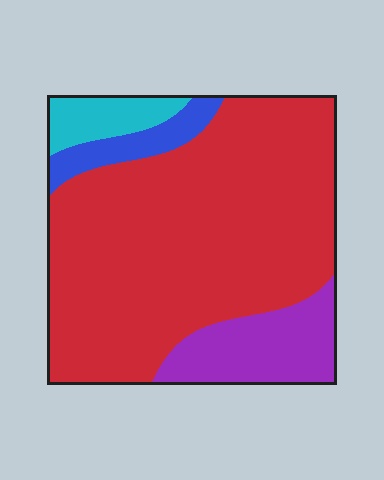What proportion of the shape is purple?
Purple covers around 15% of the shape.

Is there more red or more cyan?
Red.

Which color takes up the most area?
Red, at roughly 70%.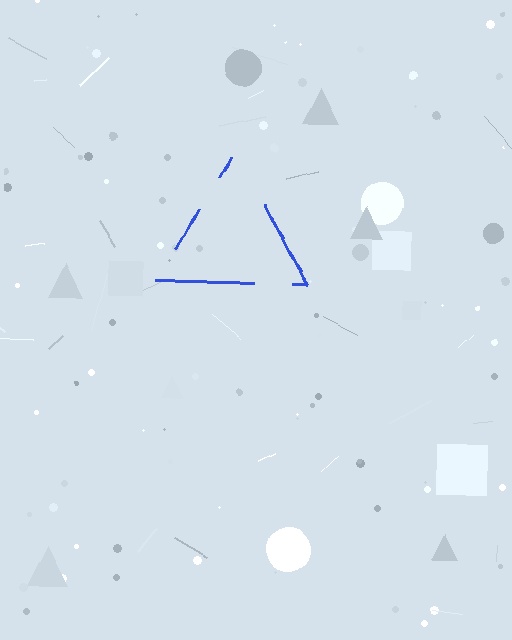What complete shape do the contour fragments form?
The contour fragments form a triangle.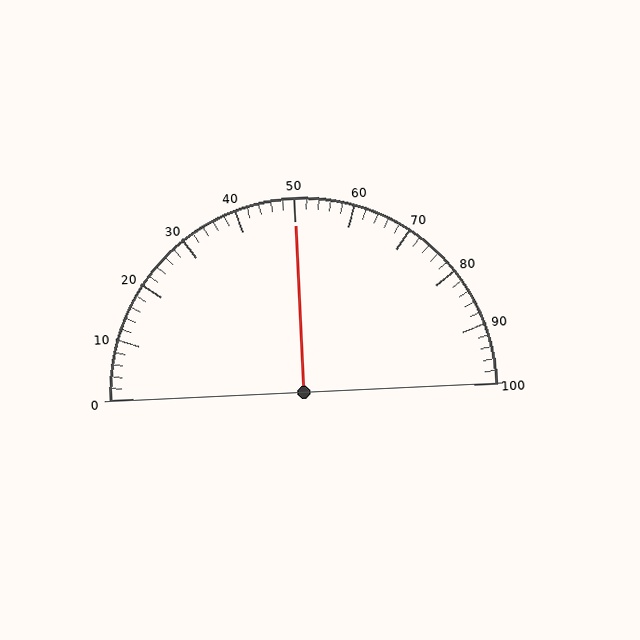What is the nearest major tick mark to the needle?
The nearest major tick mark is 50.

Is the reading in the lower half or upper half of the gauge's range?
The reading is in the upper half of the range (0 to 100).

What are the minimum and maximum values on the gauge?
The gauge ranges from 0 to 100.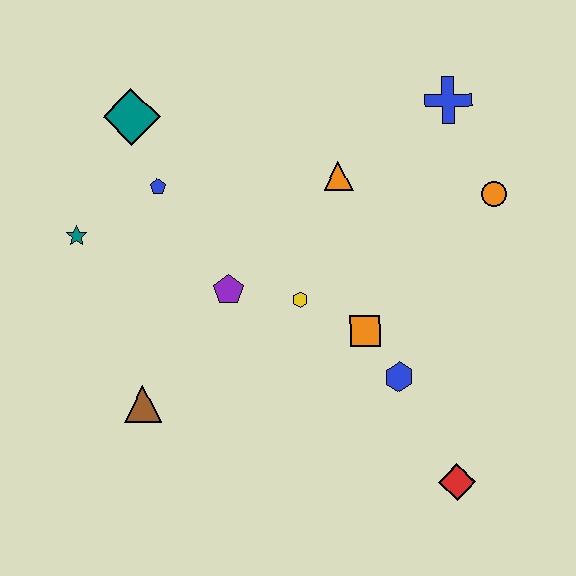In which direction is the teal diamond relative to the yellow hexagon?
The teal diamond is above the yellow hexagon.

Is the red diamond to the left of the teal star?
No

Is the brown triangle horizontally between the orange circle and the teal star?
Yes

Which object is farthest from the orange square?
The teal diamond is farthest from the orange square.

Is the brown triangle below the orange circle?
Yes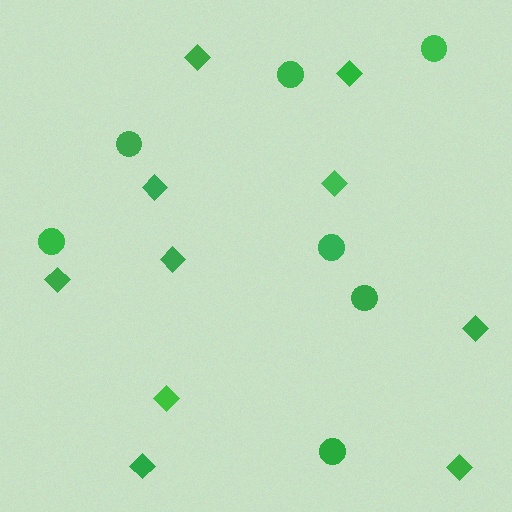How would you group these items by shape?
There are 2 groups: one group of circles (7) and one group of diamonds (10).